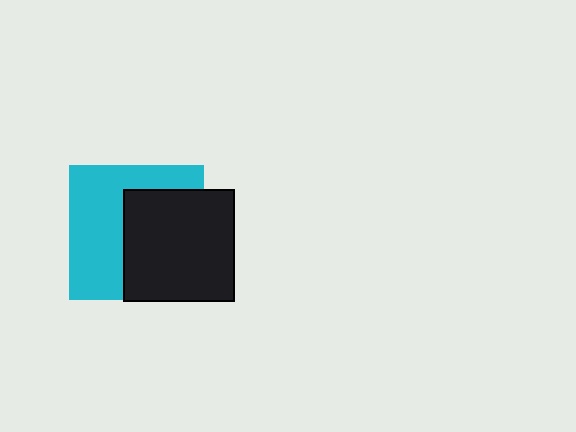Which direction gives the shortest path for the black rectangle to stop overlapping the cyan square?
Moving right gives the shortest separation.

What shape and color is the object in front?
The object in front is a black rectangle.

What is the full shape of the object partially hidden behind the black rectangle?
The partially hidden object is a cyan square.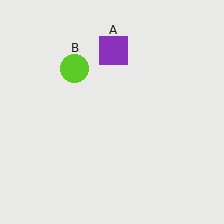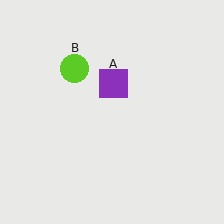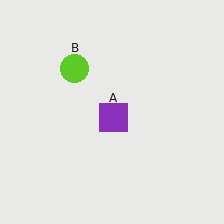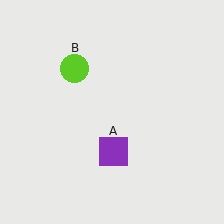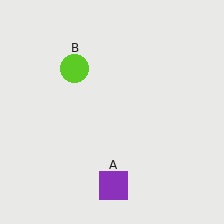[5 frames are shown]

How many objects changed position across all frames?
1 object changed position: purple square (object A).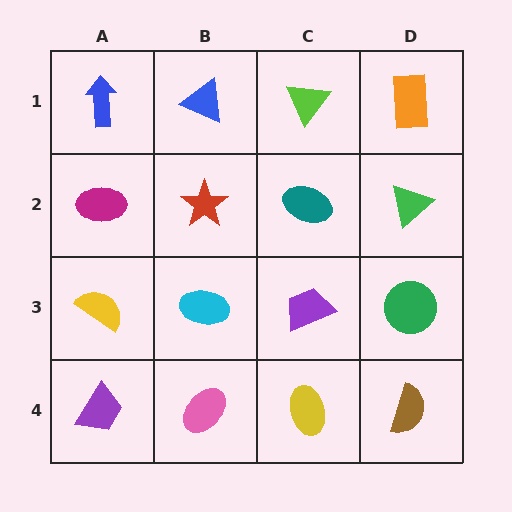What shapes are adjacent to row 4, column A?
A yellow semicircle (row 3, column A), a pink ellipse (row 4, column B).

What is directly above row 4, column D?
A green circle.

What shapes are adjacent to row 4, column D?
A green circle (row 3, column D), a yellow ellipse (row 4, column C).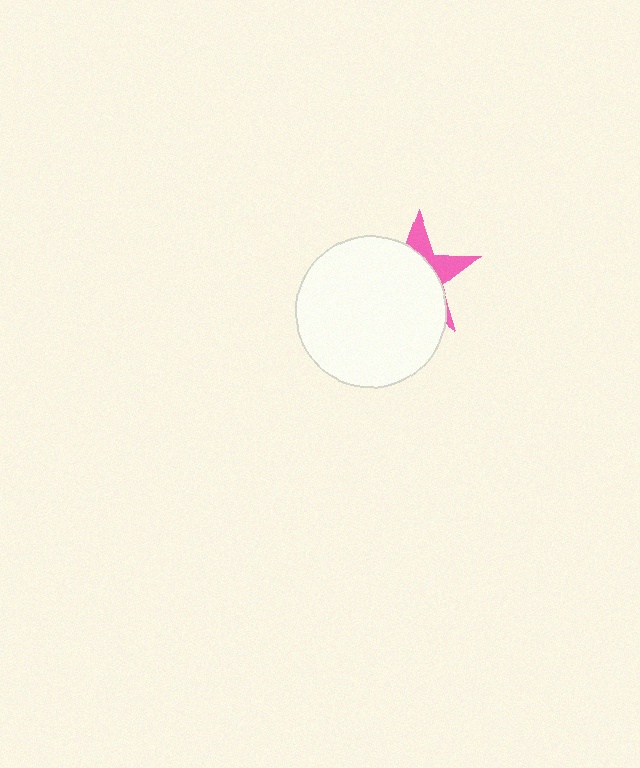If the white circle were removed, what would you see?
You would see the complete pink star.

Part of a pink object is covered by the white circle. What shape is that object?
It is a star.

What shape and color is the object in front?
The object in front is a white circle.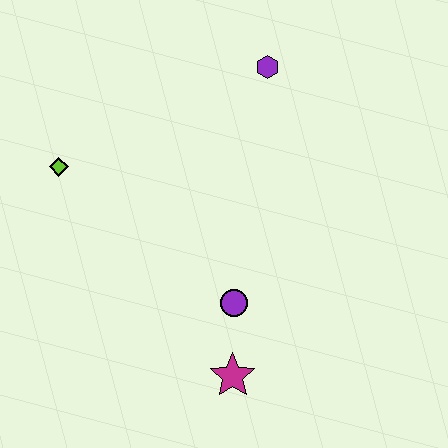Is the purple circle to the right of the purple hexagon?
No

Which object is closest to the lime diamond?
The purple circle is closest to the lime diamond.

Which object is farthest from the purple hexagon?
The magenta star is farthest from the purple hexagon.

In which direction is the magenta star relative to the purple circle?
The magenta star is below the purple circle.